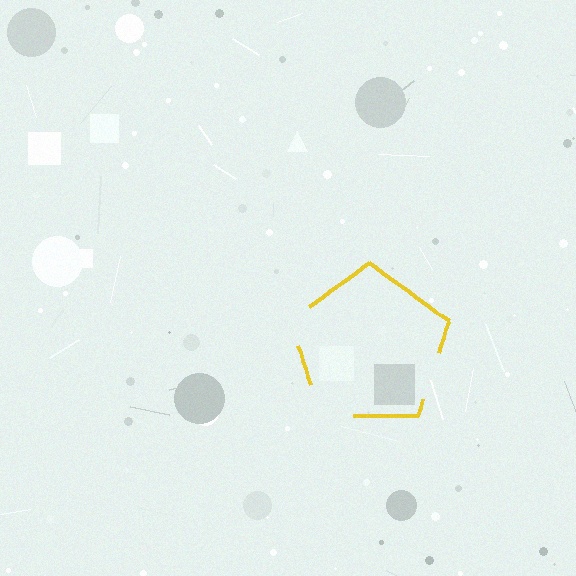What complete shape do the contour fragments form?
The contour fragments form a pentagon.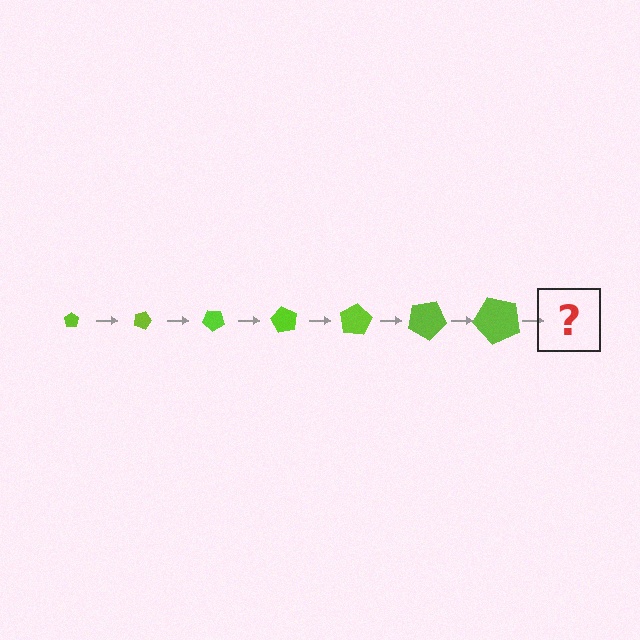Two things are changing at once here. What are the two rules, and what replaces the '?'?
The two rules are that the pentagon grows larger each step and it rotates 20 degrees each step. The '?' should be a pentagon, larger than the previous one and rotated 140 degrees from the start.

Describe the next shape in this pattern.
It should be a pentagon, larger than the previous one and rotated 140 degrees from the start.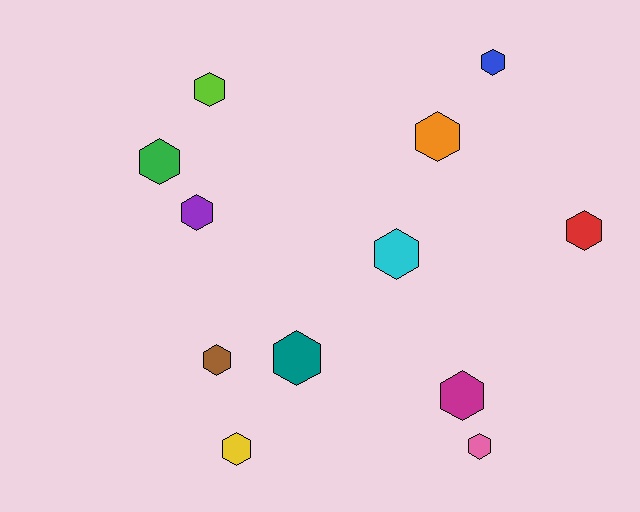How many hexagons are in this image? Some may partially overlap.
There are 12 hexagons.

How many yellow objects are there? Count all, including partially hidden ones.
There is 1 yellow object.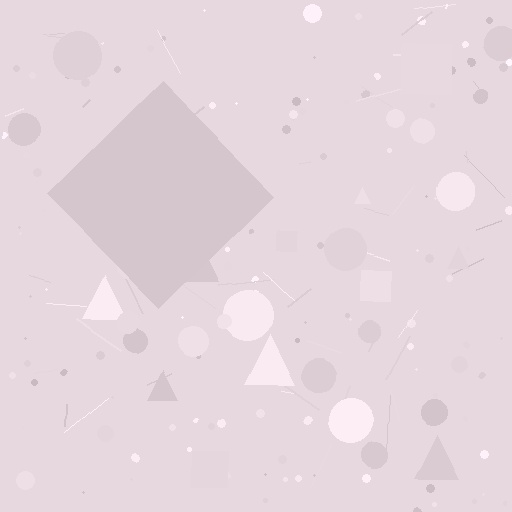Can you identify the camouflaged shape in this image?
The camouflaged shape is a diamond.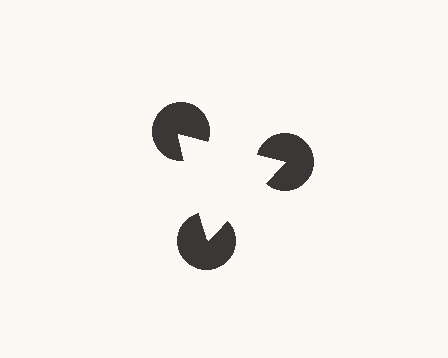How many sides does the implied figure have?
3 sides.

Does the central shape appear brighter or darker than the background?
It typically appears slightly brighter than the background, even though no actual brightness change is drawn.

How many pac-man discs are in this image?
There are 3 — one at each vertex of the illusory triangle.